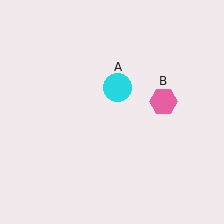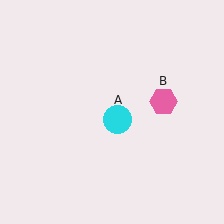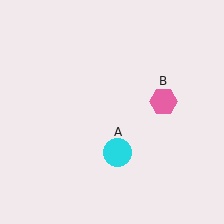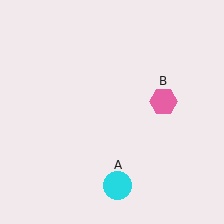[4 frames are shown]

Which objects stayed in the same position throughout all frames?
Pink hexagon (object B) remained stationary.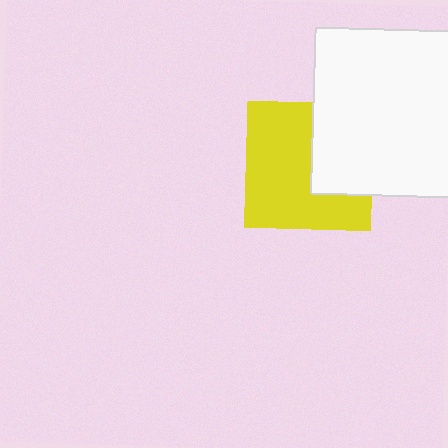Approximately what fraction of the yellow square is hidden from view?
Roughly 35% of the yellow square is hidden behind the white square.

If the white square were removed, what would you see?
You would see the complete yellow square.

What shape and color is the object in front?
The object in front is a white square.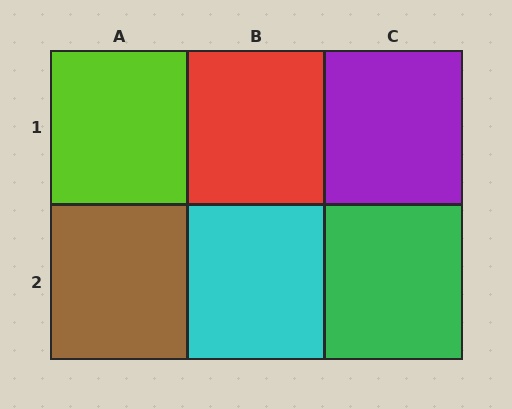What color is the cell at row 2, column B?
Cyan.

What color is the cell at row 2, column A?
Brown.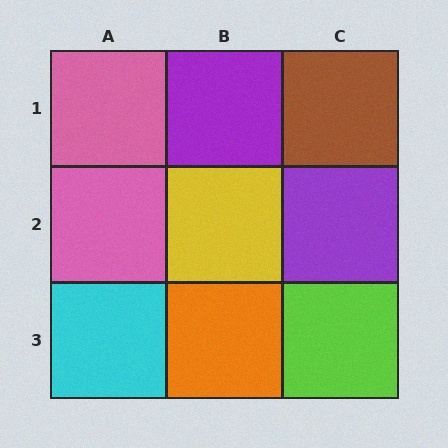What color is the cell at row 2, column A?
Pink.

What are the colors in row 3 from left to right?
Cyan, orange, lime.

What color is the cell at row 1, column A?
Pink.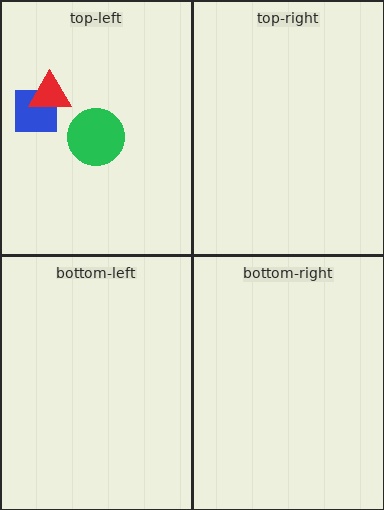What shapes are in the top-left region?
The blue square, the green circle, the red triangle.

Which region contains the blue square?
The top-left region.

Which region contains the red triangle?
The top-left region.